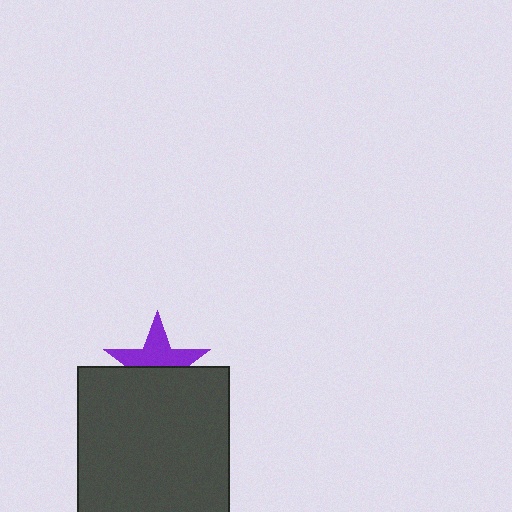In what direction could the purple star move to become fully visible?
The purple star could move up. That would shift it out from behind the dark gray square entirely.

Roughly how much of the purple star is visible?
About half of it is visible (roughly 51%).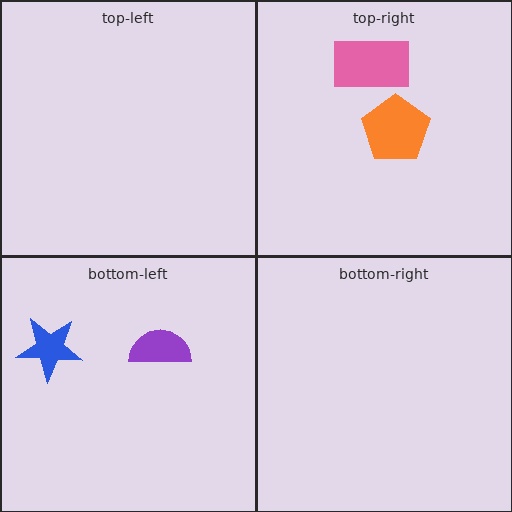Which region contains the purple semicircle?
The bottom-left region.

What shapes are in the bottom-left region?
The blue star, the purple semicircle.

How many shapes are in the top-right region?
2.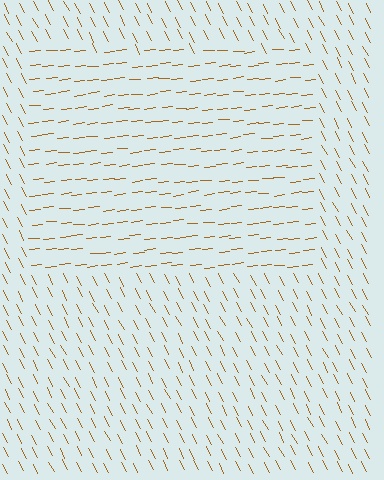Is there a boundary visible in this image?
Yes, there is a texture boundary formed by a change in line orientation.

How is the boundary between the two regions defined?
The boundary is defined purely by a change in line orientation (approximately 68 degrees difference). All lines are the same color and thickness.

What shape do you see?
I see a rectangle.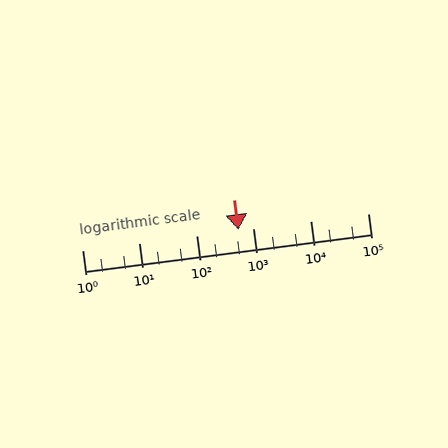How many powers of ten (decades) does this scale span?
The scale spans 5 decades, from 1 to 100000.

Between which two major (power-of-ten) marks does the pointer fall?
The pointer is between 100 and 1000.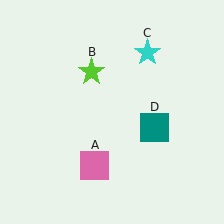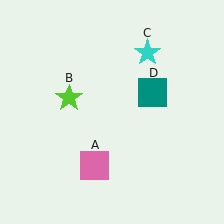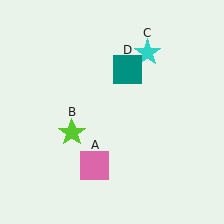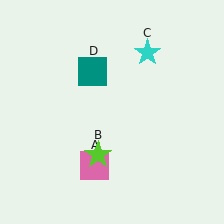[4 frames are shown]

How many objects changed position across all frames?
2 objects changed position: lime star (object B), teal square (object D).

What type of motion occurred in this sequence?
The lime star (object B), teal square (object D) rotated counterclockwise around the center of the scene.